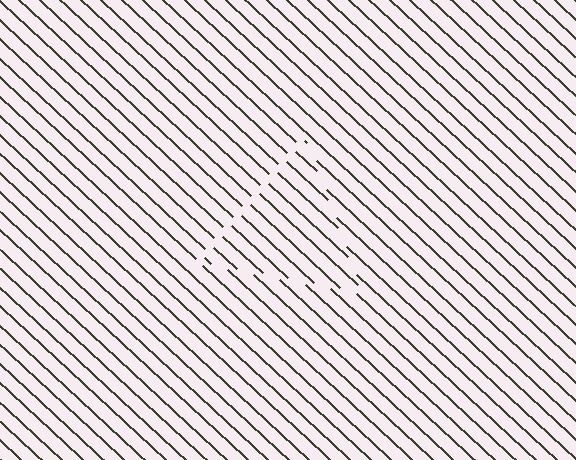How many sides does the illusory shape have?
3 sides — the line-ends trace a triangle.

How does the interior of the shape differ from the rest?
The interior of the shape contains the same grating, shifted by half a period — the contour is defined by the phase discontinuity where line-ends from the inner and outer gratings abut.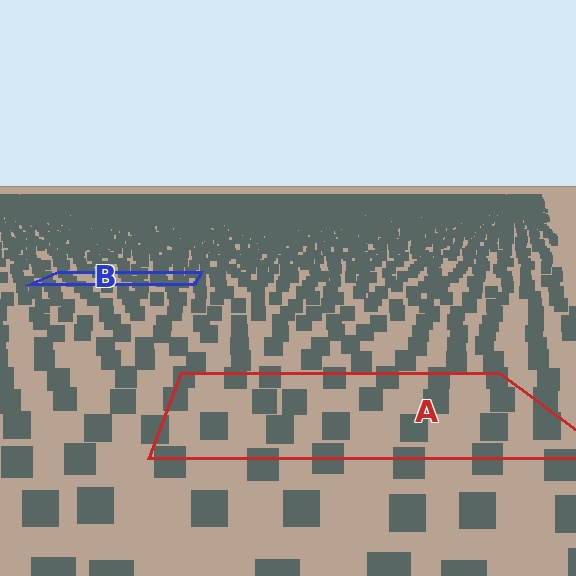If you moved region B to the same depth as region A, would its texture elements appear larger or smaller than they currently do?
They would appear larger. At a closer depth, the same texture elements are projected at a bigger on-screen size.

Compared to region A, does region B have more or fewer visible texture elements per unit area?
Region B has more texture elements per unit area — they are packed more densely because it is farther away.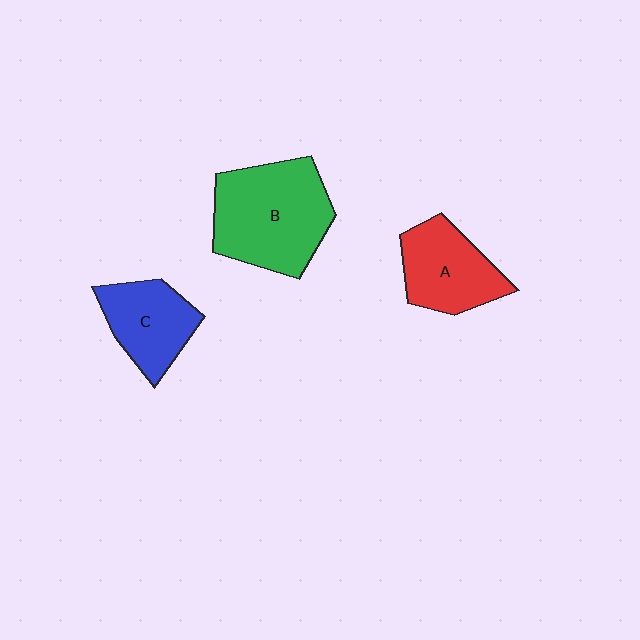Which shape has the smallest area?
Shape C (blue).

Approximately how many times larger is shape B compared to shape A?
Approximately 1.5 times.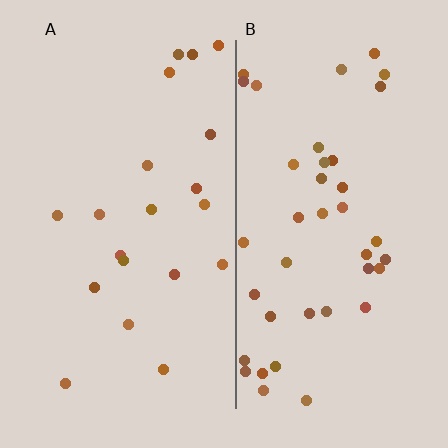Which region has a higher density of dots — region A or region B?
B (the right).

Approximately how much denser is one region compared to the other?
Approximately 2.0× — region B over region A.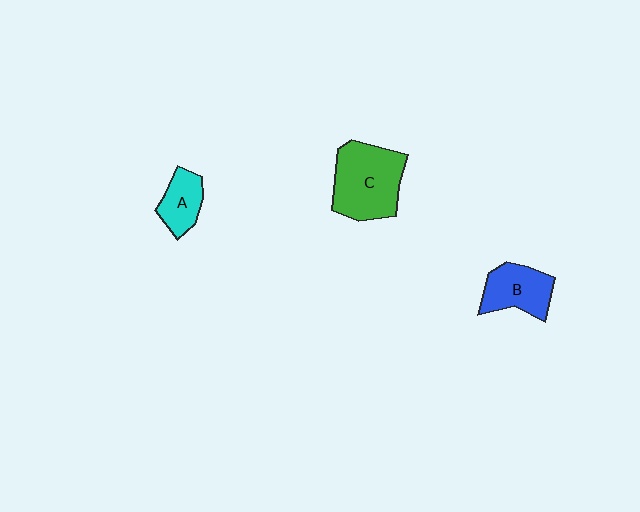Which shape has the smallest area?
Shape A (cyan).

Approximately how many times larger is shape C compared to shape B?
Approximately 1.6 times.